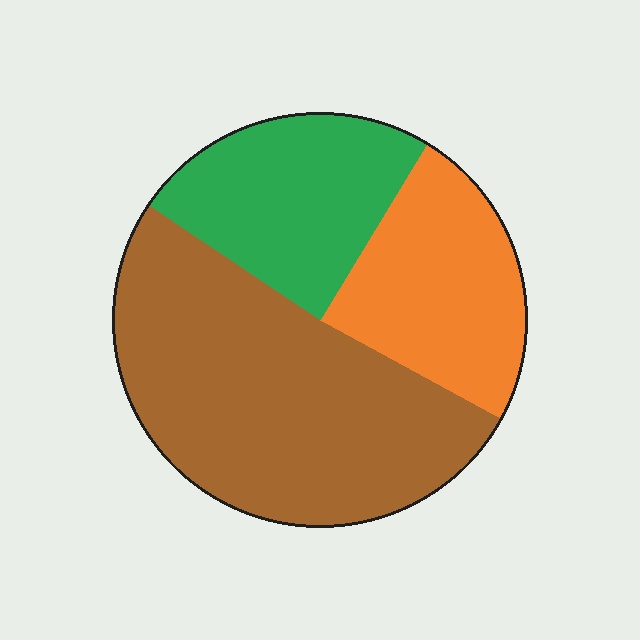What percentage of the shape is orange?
Orange covers about 25% of the shape.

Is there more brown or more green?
Brown.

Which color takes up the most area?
Brown, at roughly 50%.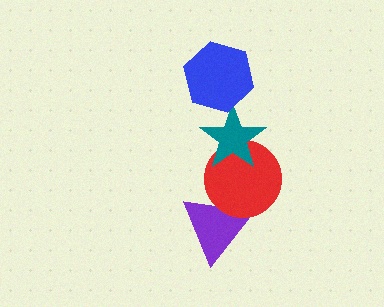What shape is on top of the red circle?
The teal star is on top of the red circle.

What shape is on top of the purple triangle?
The red circle is on top of the purple triangle.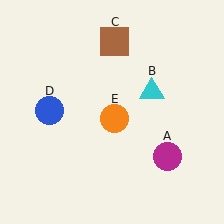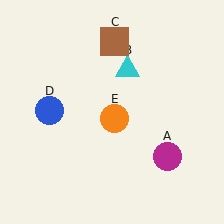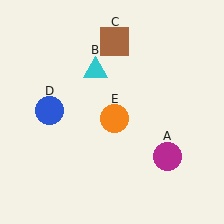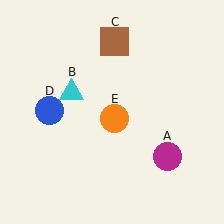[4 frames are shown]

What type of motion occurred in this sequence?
The cyan triangle (object B) rotated counterclockwise around the center of the scene.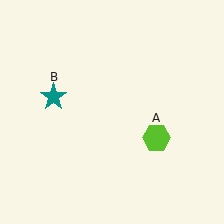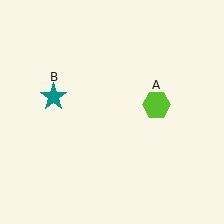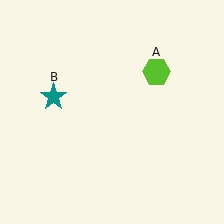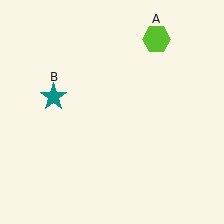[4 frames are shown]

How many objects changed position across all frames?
1 object changed position: lime hexagon (object A).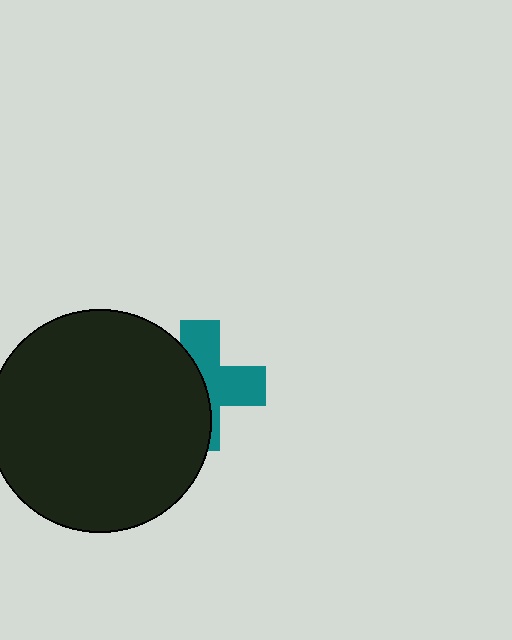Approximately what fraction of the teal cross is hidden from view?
Roughly 50% of the teal cross is hidden behind the black circle.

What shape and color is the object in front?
The object in front is a black circle.